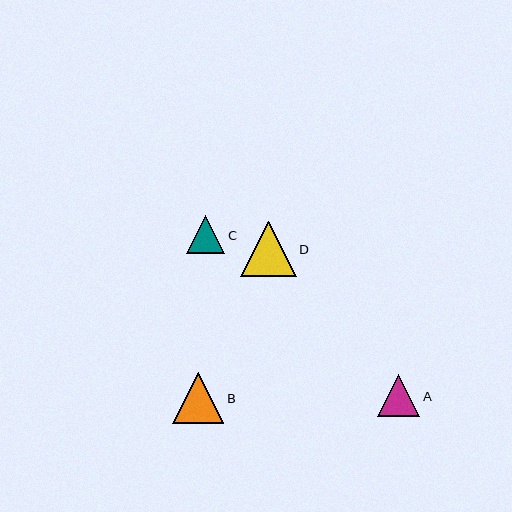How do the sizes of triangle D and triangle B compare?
Triangle D and triangle B are approximately the same size.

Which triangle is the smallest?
Triangle C is the smallest with a size of approximately 38 pixels.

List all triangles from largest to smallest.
From largest to smallest: D, B, A, C.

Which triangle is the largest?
Triangle D is the largest with a size of approximately 56 pixels.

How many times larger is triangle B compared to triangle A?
Triangle B is approximately 1.2 times the size of triangle A.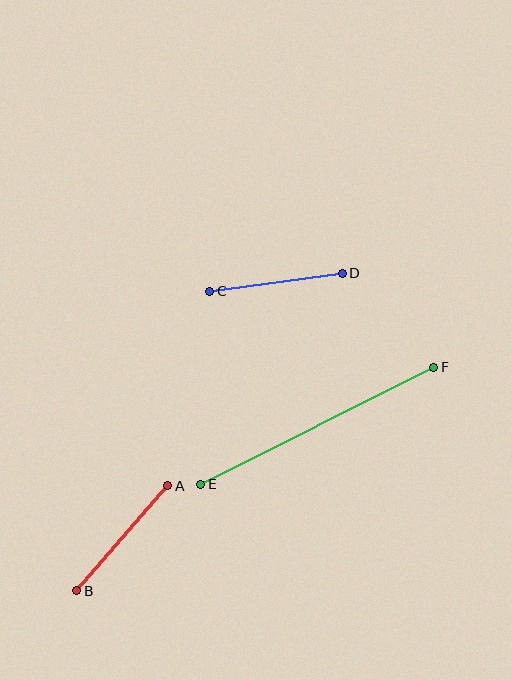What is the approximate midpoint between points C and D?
The midpoint is at approximately (276, 282) pixels.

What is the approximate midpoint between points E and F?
The midpoint is at approximately (317, 426) pixels.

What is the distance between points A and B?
The distance is approximately 139 pixels.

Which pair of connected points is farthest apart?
Points E and F are farthest apart.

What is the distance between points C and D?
The distance is approximately 134 pixels.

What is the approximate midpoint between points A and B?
The midpoint is at approximately (122, 538) pixels.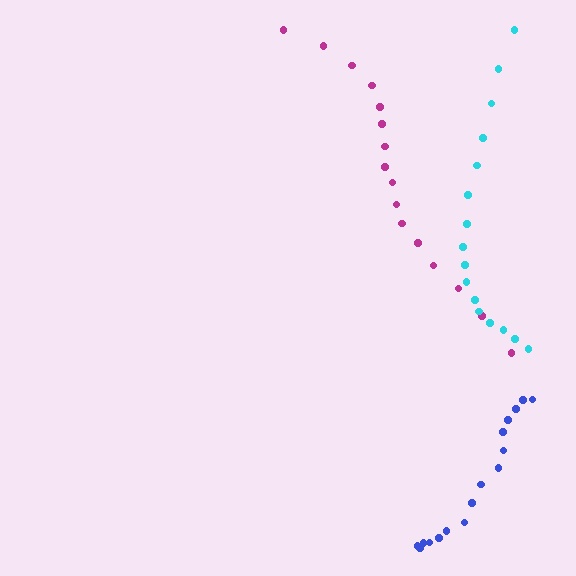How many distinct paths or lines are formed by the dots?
There are 3 distinct paths.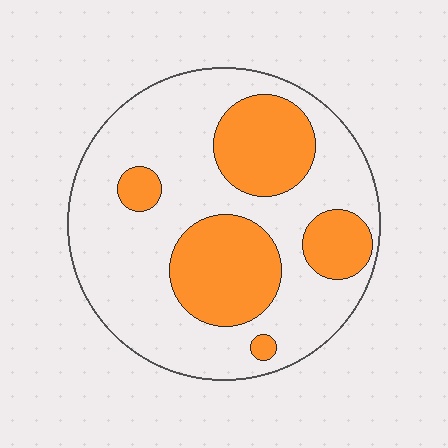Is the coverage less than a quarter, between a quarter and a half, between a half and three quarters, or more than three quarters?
Between a quarter and a half.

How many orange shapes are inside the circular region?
5.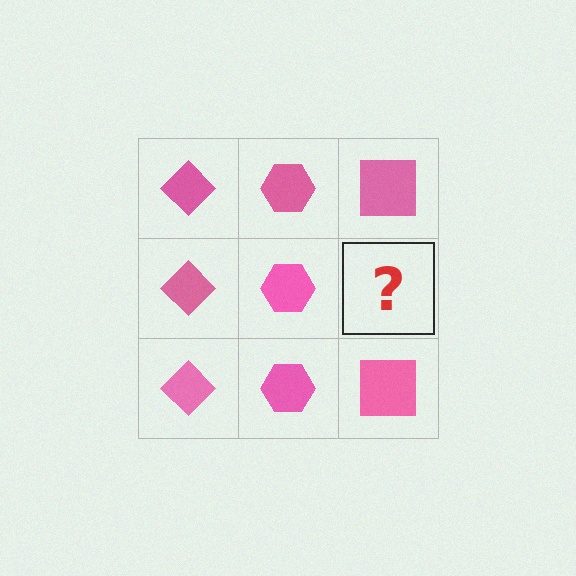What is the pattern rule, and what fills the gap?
The rule is that each column has a consistent shape. The gap should be filled with a pink square.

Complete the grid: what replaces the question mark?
The question mark should be replaced with a pink square.